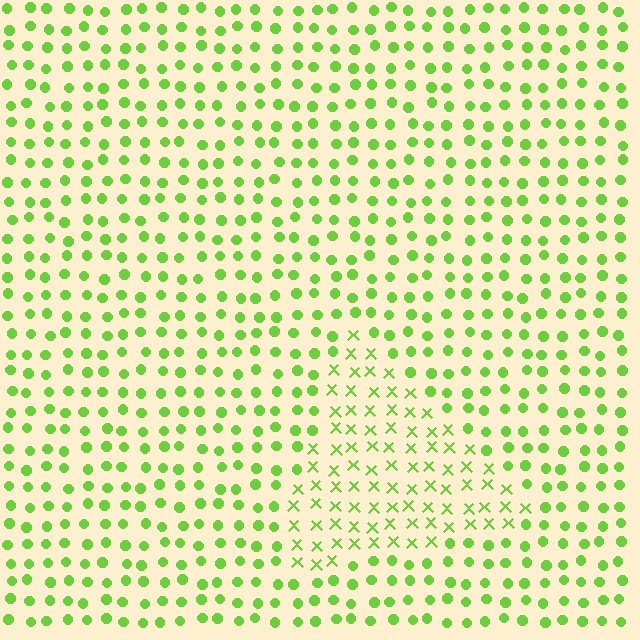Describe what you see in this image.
The image is filled with small lime elements arranged in a uniform grid. A triangle-shaped region contains X marks, while the surrounding area contains circles. The boundary is defined purely by the change in element shape.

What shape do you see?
I see a triangle.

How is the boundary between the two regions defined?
The boundary is defined by a change in element shape: X marks inside vs. circles outside. All elements share the same color and spacing.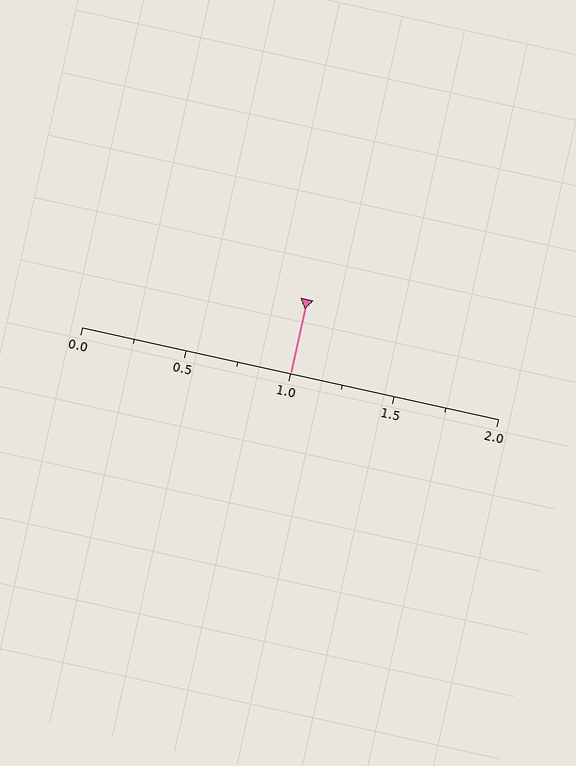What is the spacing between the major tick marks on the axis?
The major ticks are spaced 0.5 apart.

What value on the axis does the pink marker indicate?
The marker indicates approximately 1.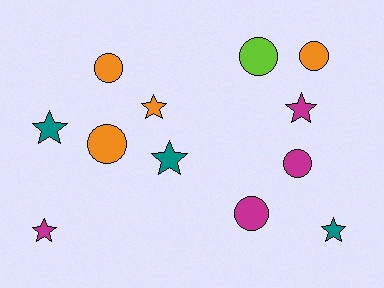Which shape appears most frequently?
Circle, with 6 objects.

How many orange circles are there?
There are 3 orange circles.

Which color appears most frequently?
Orange, with 4 objects.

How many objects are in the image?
There are 12 objects.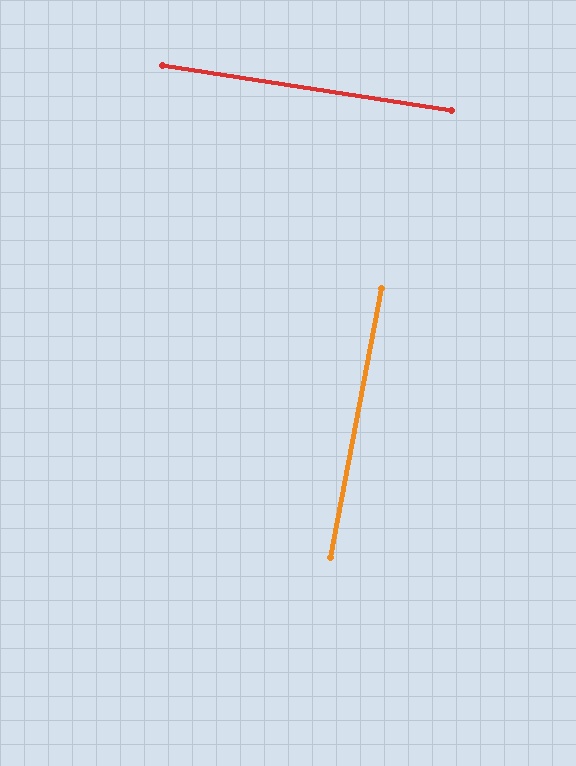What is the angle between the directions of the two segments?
Approximately 88 degrees.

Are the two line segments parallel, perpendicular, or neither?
Perpendicular — they meet at approximately 88°.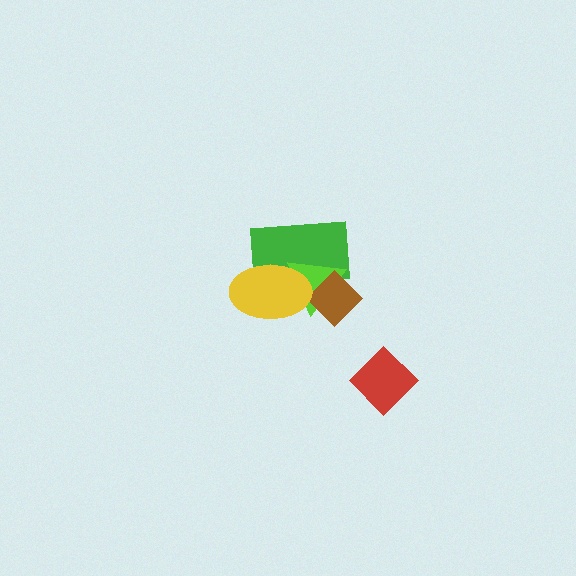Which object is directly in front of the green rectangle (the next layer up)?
The lime triangle is directly in front of the green rectangle.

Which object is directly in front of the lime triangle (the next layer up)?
The brown diamond is directly in front of the lime triangle.